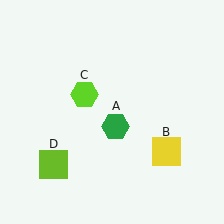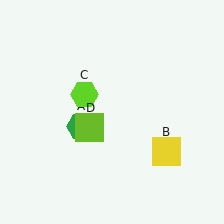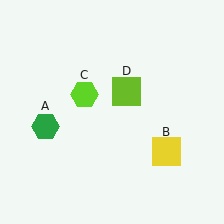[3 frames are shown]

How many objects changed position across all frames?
2 objects changed position: green hexagon (object A), lime square (object D).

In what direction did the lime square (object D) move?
The lime square (object D) moved up and to the right.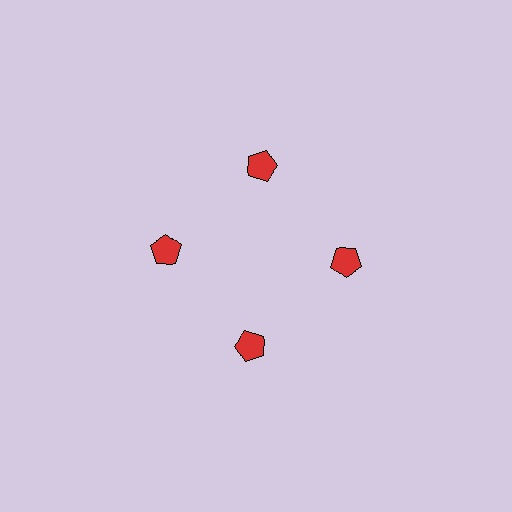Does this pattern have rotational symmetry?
Yes, this pattern has 4-fold rotational symmetry. It looks the same after rotating 90 degrees around the center.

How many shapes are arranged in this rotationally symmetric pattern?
There are 4 shapes, arranged in 4 groups of 1.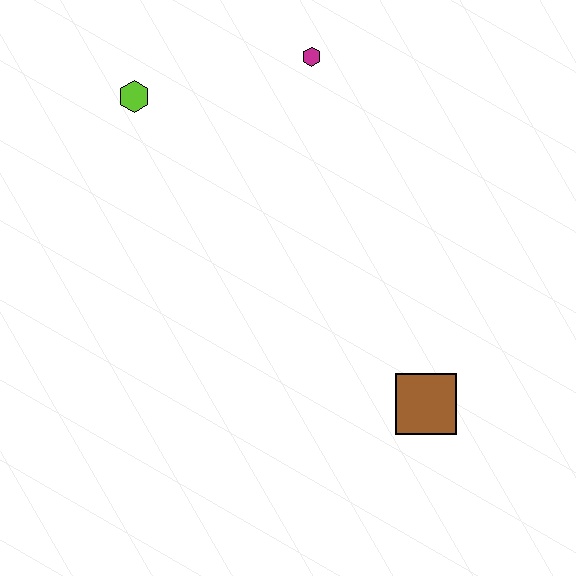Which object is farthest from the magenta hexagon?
The brown square is farthest from the magenta hexagon.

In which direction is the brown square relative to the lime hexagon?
The brown square is below the lime hexagon.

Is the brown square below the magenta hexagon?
Yes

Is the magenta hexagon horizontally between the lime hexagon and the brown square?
Yes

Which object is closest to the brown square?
The magenta hexagon is closest to the brown square.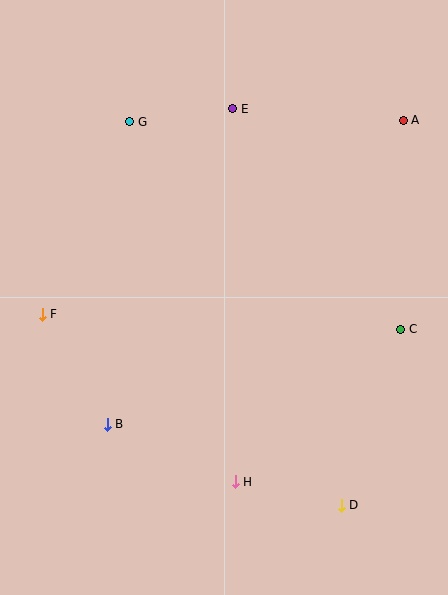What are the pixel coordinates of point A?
Point A is at (403, 120).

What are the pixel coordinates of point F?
Point F is at (42, 314).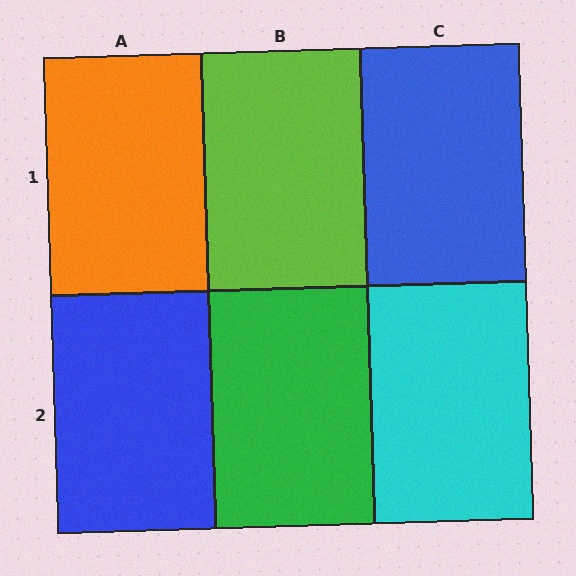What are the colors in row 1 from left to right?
Orange, lime, blue.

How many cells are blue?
2 cells are blue.